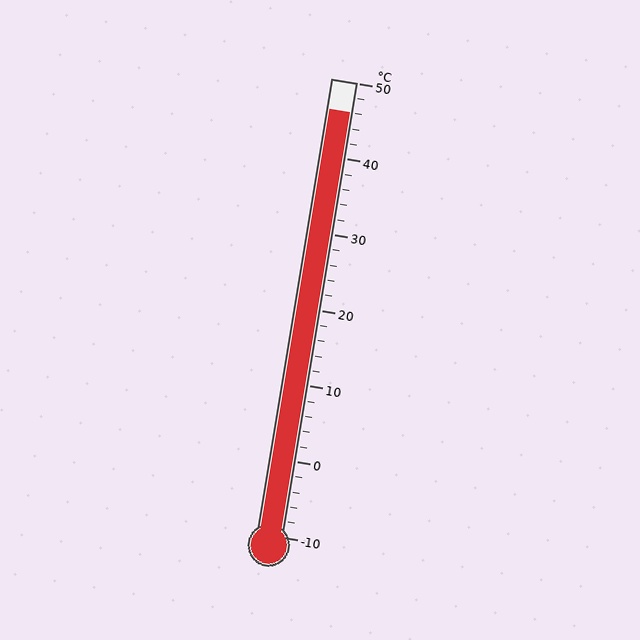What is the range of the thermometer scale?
The thermometer scale ranges from -10°C to 50°C.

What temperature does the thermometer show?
The thermometer shows approximately 46°C.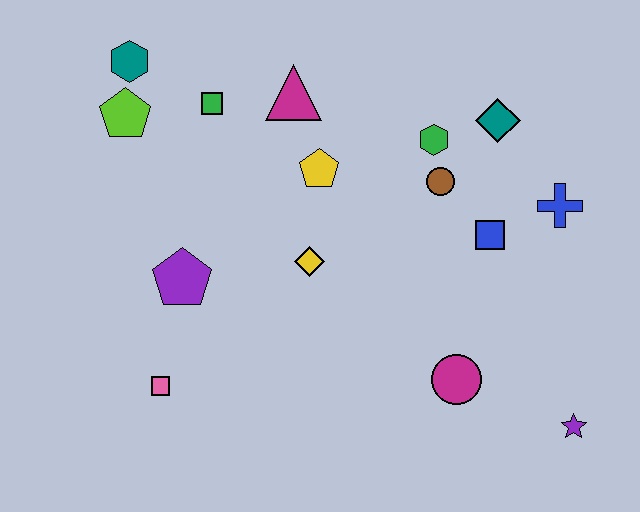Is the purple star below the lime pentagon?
Yes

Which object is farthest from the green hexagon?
The pink square is farthest from the green hexagon.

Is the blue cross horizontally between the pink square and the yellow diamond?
No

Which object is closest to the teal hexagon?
The lime pentagon is closest to the teal hexagon.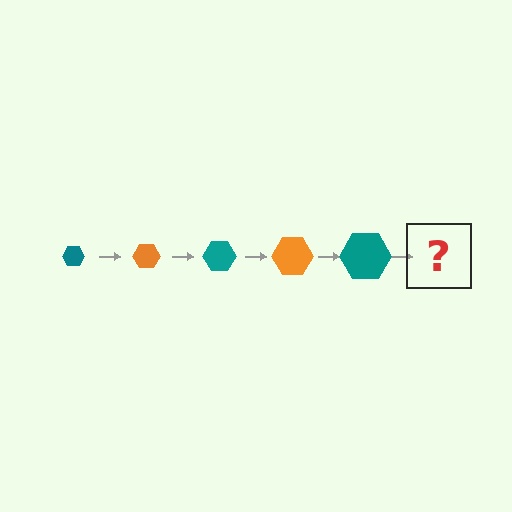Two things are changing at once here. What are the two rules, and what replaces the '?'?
The two rules are that the hexagon grows larger each step and the color cycles through teal and orange. The '?' should be an orange hexagon, larger than the previous one.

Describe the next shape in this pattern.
It should be an orange hexagon, larger than the previous one.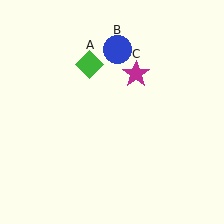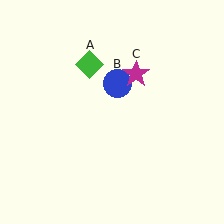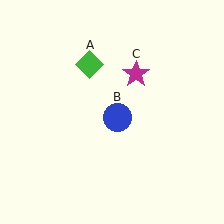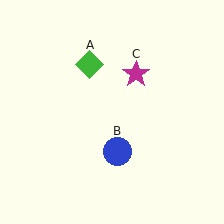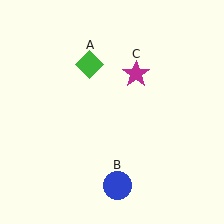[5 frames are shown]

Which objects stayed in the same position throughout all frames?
Green diamond (object A) and magenta star (object C) remained stationary.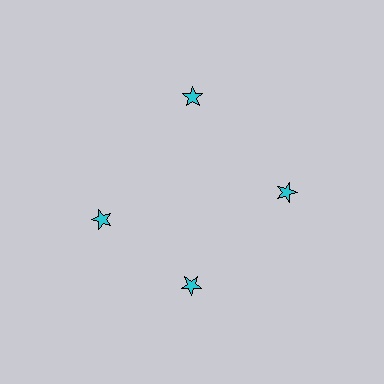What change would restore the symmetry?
The symmetry would be restored by rotating it back into even spacing with its neighbors so that all 4 stars sit at equal angles and equal distance from the center.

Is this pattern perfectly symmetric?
No. The 4 cyan stars are arranged in a ring, but one element near the 9 o'clock position is rotated out of alignment along the ring, breaking the 4-fold rotational symmetry.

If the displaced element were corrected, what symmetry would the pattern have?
It would have 4-fold rotational symmetry — the pattern would map onto itself every 90 degrees.